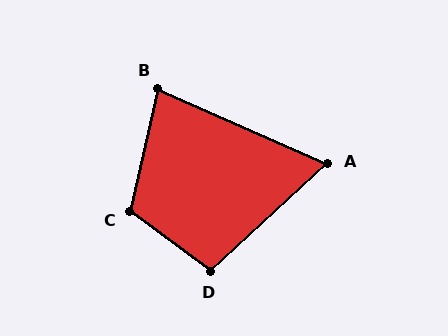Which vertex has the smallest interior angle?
A, at approximately 66 degrees.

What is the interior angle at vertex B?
Approximately 79 degrees (acute).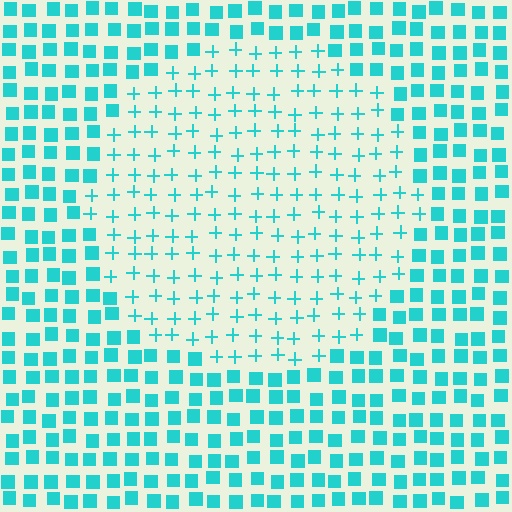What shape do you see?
I see a circle.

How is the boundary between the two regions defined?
The boundary is defined by a change in element shape: plus signs inside vs. squares outside. All elements share the same color and spacing.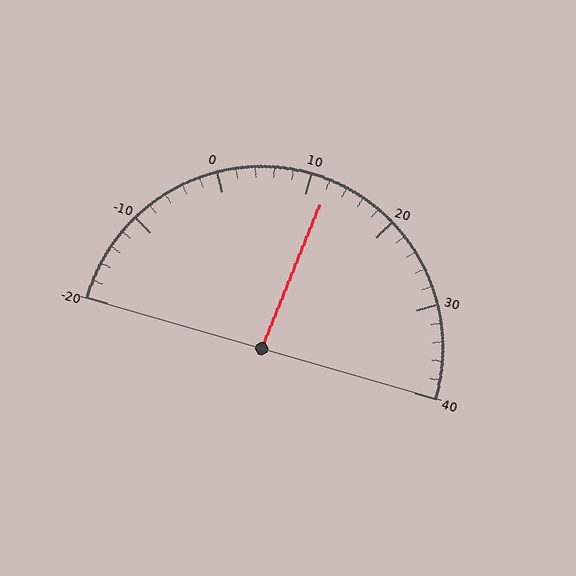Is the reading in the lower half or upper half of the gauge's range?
The reading is in the upper half of the range (-20 to 40).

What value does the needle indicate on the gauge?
The needle indicates approximately 12.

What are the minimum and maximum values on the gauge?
The gauge ranges from -20 to 40.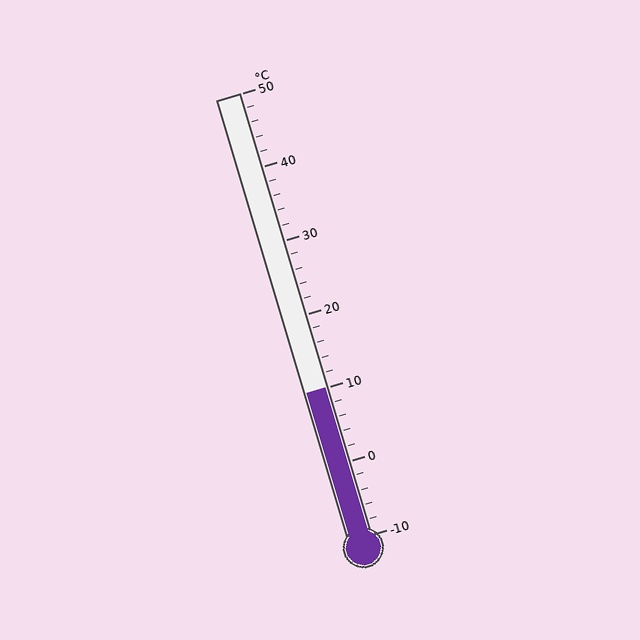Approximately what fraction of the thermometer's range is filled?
The thermometer is filled to approximately 35% of its range.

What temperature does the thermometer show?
The thermometer shows approximately 10°C.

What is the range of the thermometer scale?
The thermometer scale ranges from -10°C to 50°C.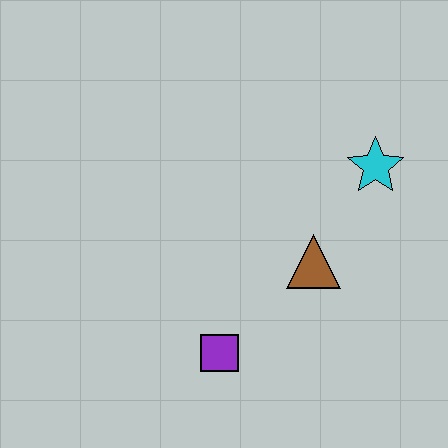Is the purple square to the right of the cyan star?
No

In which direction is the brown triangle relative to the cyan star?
The brown triangle is below the cyan star.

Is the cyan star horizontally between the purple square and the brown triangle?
No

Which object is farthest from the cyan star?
The purple square is farthest from the cyan star.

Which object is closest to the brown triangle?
The cyan star is closest to the brown triangle.